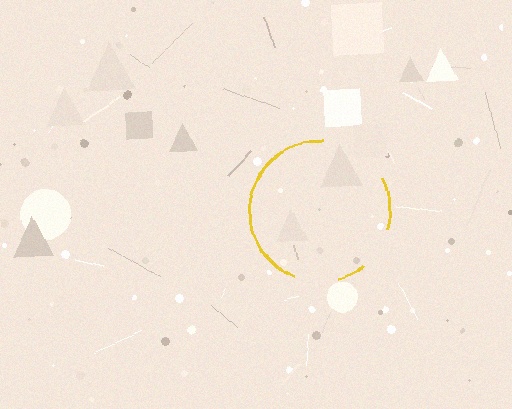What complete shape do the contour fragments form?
The contour fragments form a circle.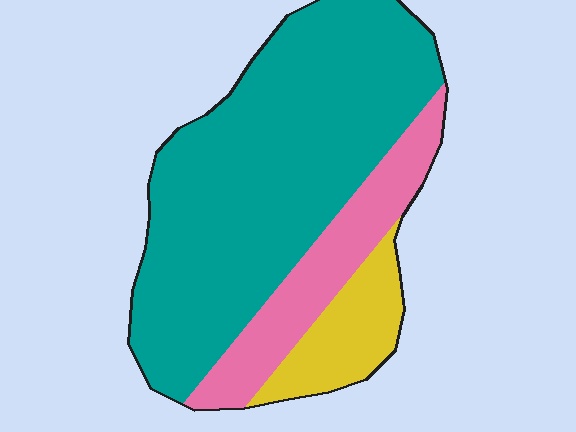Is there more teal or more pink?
Teal.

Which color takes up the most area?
Teal, at roughly 70%.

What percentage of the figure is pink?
Pink takes up less than a quarter of the figure.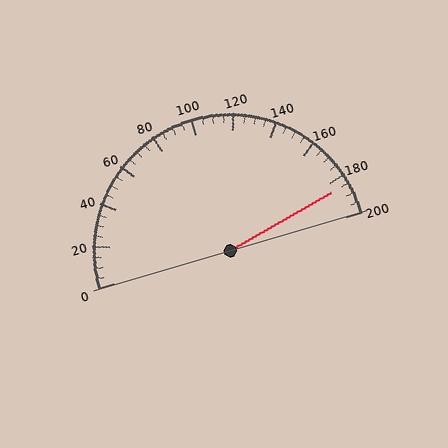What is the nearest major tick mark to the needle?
The nearest major tick mark is 180.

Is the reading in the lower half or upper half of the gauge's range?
The reading is in the upper half of the range (0 to 200).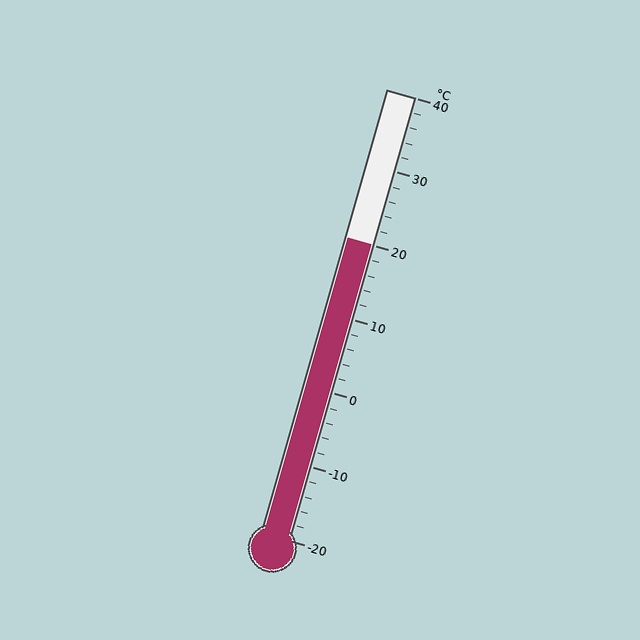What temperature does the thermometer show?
The thermometer shows approximately 20°C.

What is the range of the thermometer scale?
The thermometer scale ranges from -20°C to 40°C.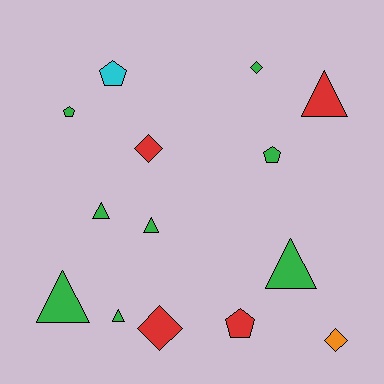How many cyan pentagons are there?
There is 1 cyan pentagon.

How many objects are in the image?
There are 14 objects.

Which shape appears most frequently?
Triangle, with 6 objects.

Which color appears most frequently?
Green, with 8 objects.